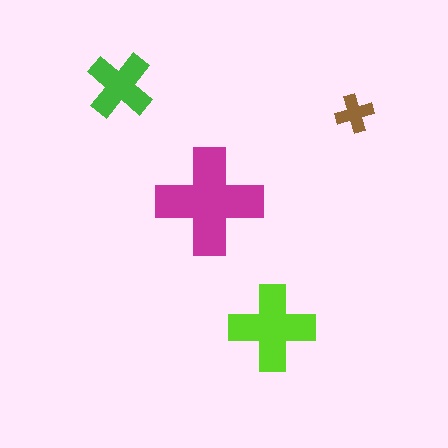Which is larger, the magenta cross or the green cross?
The magenta one.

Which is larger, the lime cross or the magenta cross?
The magenta one.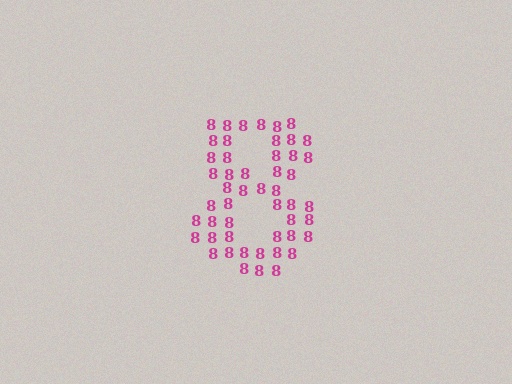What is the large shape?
The large shape is the digit 8.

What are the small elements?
The small elements are digit 8's.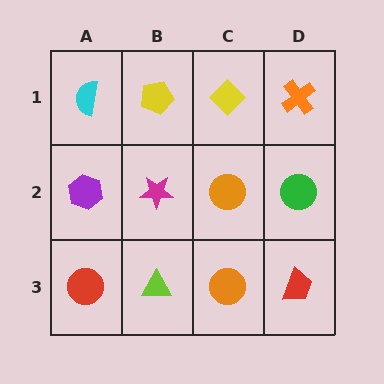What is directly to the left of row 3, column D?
An orange circle.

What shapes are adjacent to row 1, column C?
An orange circle (row 2, column C), a yellow pentagon (row 1, column B), an orange cross (row 1, column D).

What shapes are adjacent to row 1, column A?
A purple hexagon (row 2, column A), a yellow pentagon (row 1, column B).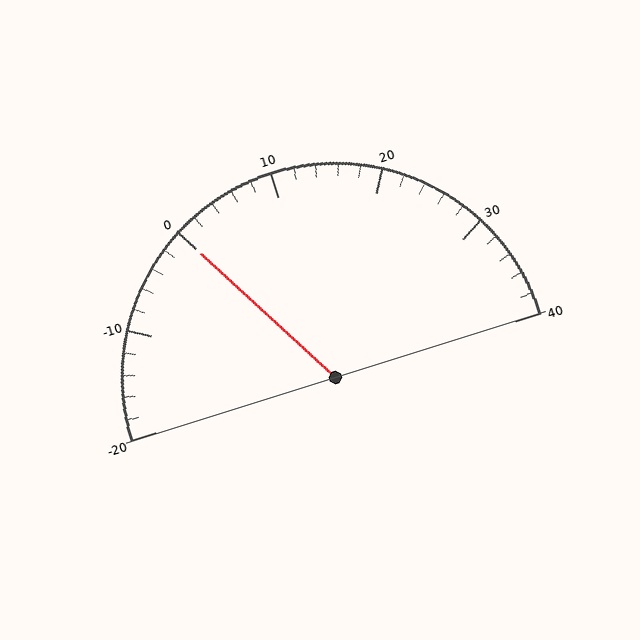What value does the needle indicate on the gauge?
The needle indicates approximately 0.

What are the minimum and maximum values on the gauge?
The gauge ranges from -20 to 40.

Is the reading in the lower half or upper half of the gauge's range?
The reading is in the lower half of the range (-20 to 40).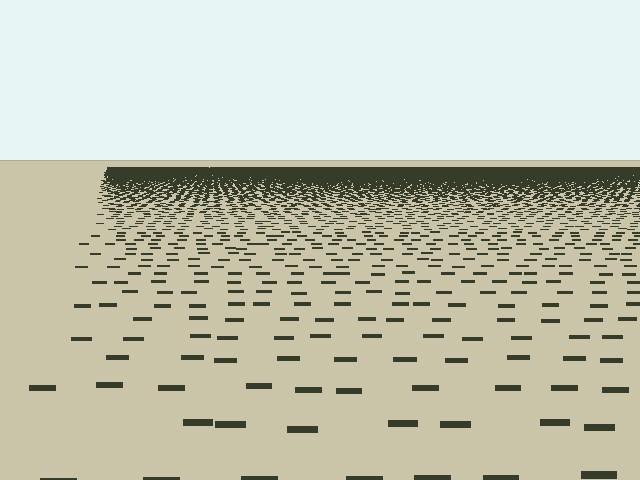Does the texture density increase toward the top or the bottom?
Density increases toward the top.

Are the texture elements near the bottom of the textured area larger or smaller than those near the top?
Larger. Near the bottom, elements are closer to the viewer and appear at a bigger on-screen size.